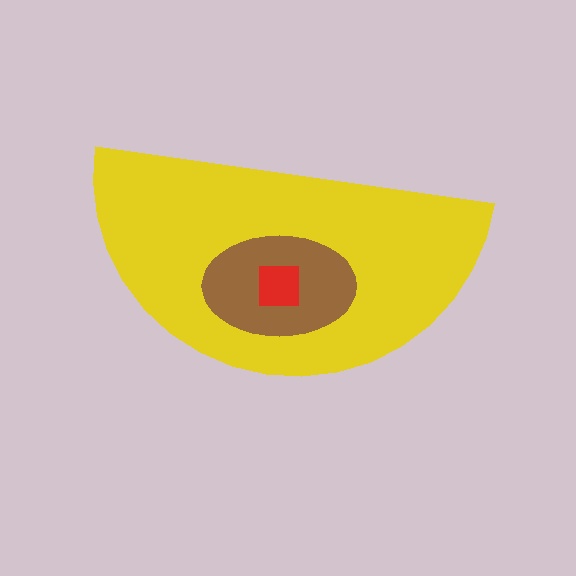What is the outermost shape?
The yellow semicircle.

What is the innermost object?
The red square.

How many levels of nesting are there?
3.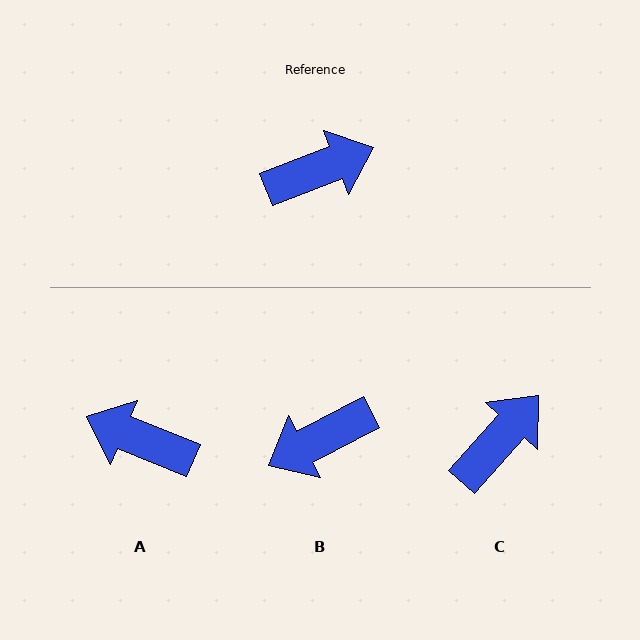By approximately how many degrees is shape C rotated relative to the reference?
Approximately 27 degrees counter-clockwise.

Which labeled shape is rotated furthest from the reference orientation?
B, about 174 degrees away.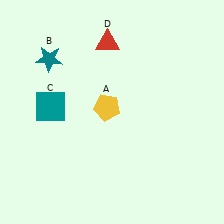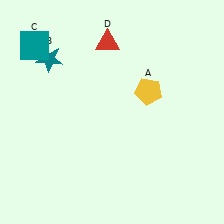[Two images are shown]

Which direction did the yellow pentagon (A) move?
The yellow pentagon (A) moved right.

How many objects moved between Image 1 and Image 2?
2 objects moved between the two images.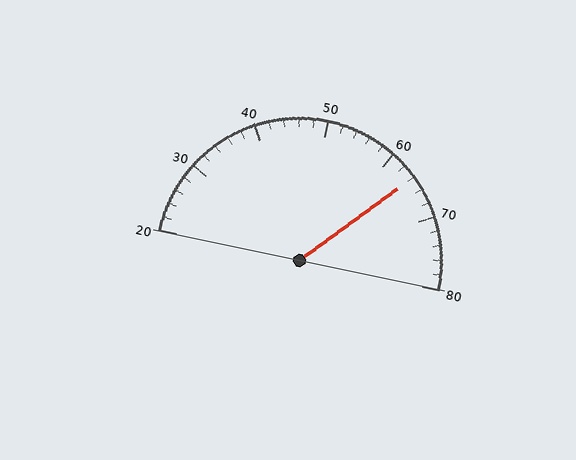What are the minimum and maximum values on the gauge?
The gauge ranges from 20 to 80.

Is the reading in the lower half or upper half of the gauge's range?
The reading is in the upper half of the range (20 to 80).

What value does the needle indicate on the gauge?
The needle indicates approximately 64.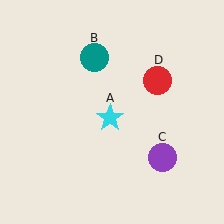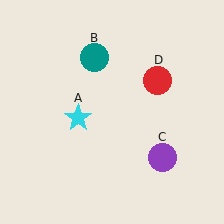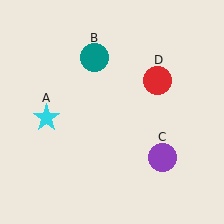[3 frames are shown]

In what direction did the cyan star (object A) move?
The cyan star (object A) moved left.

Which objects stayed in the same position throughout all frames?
Teal circle (object B) and purple circle (object C) and red circle (object D) remained stationary.